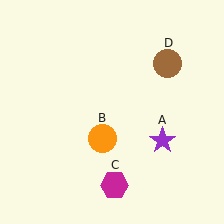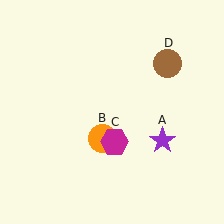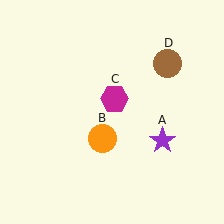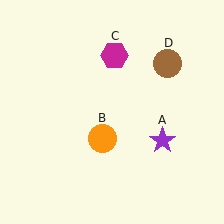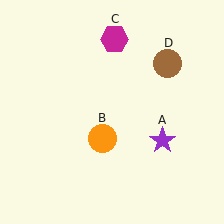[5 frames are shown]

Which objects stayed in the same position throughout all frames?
Purple star (object A) and orange circle (object B) and brown circle (object D) remained stationary.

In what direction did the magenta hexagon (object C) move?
The magenta hexagon (object C) moved up.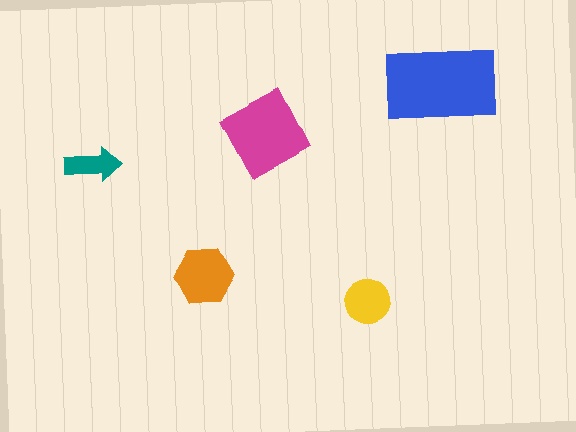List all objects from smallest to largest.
The teal arrow, the yellow circle, the orange hexagon, the magenta diamond, the blue rectangle.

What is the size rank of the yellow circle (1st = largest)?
4th.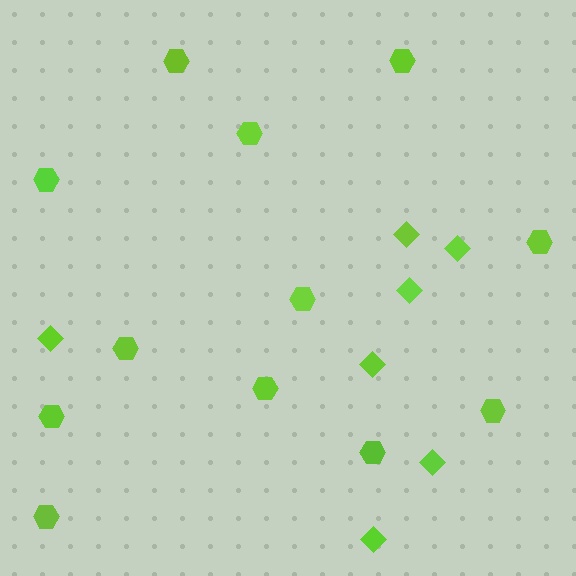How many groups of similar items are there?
There are 2 groups: one group of diamonds (7) and one group of hexagons (12).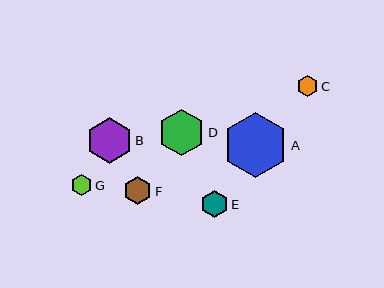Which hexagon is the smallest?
Hexagon G is the smallest with a size of approximately 21 pixels.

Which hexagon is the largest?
Hexagon A is the largest with a size of approximately 65 pixels.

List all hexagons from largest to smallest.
From largest to smallest: A, D, B, F, E, C, G.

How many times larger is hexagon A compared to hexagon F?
Hexagon A is approximately 2.3 times the size of hexagon F.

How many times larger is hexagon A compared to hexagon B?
Hexagon A is approximately 1.4 times the size of hexagon B.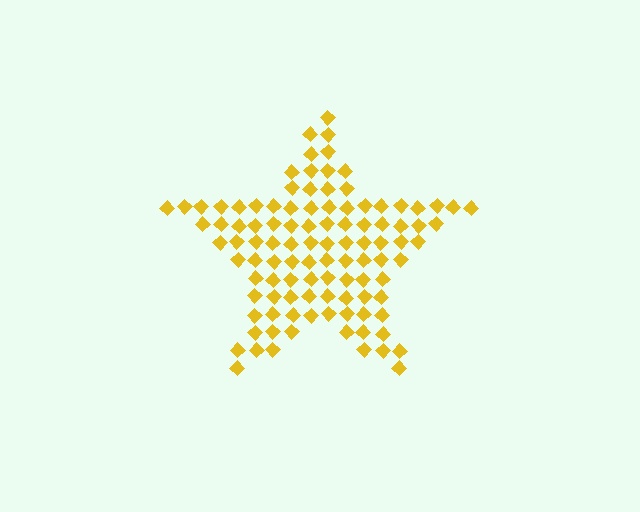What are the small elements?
The small elements are diamonds.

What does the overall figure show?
The overall figure shows a star.